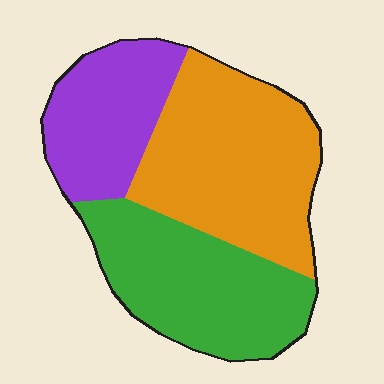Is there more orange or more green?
Orange.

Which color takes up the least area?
Purple, at roughly 25%.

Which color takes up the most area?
Orange, at roughly 40%.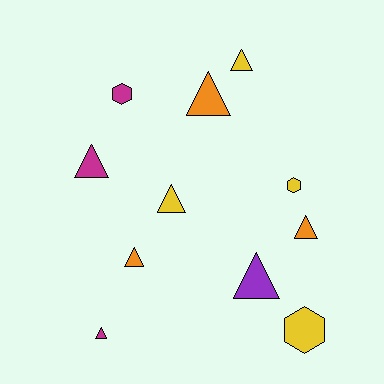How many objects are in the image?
There are 11 objects.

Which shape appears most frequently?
Triangle, with 8 objects.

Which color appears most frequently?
Yellow, with 4 objects.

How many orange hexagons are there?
There are no orange hexagons.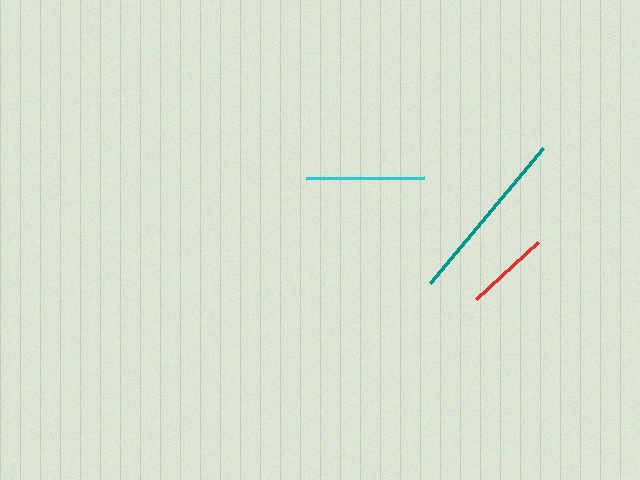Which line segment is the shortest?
The red line is the shortest at approximately 85 pixels.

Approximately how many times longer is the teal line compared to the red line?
The teal line is approximately 2.1 times the length of the red line.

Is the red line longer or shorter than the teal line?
The teal line is longer than the red line.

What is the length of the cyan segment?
The cyan segment is approximately 119 pixels long.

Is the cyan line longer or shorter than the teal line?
The teal line is longer than the cyan line.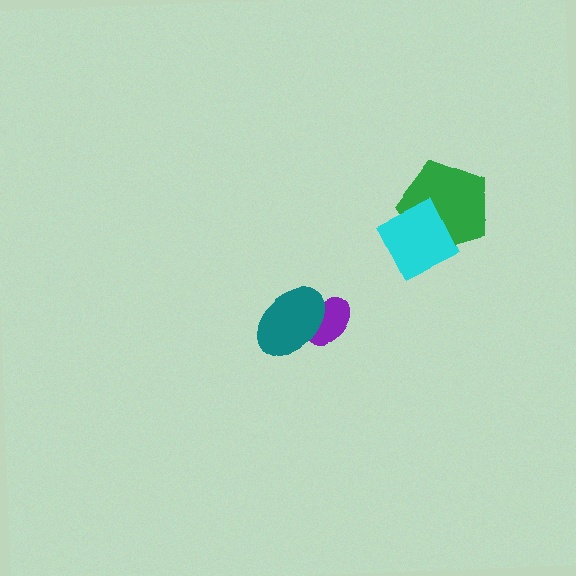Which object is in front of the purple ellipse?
The teal ellipse is in front of the purple ellipse.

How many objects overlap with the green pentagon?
1 object overlaps with the green pentagon.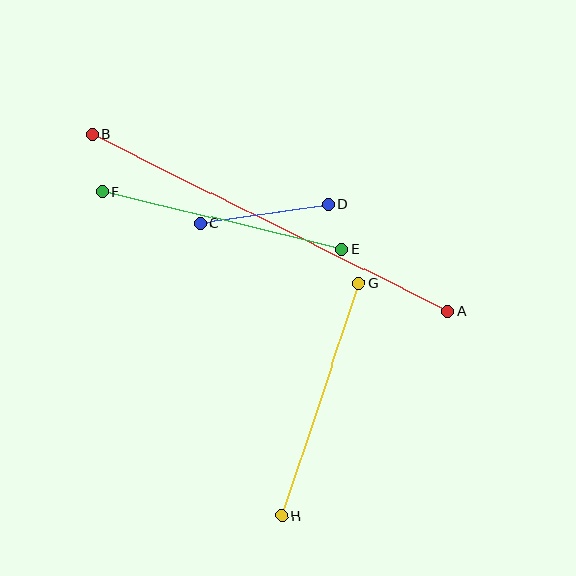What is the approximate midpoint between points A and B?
The midpoint is at approximately (270, 223) pixels.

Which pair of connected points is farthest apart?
Points A and B are farthest apart.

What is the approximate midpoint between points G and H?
The midpoint is at approximately (320, 400) pixels.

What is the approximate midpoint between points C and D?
The midpoint is at approximately (264, 214) pixels.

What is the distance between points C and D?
The distance is approximately 130 pixels.